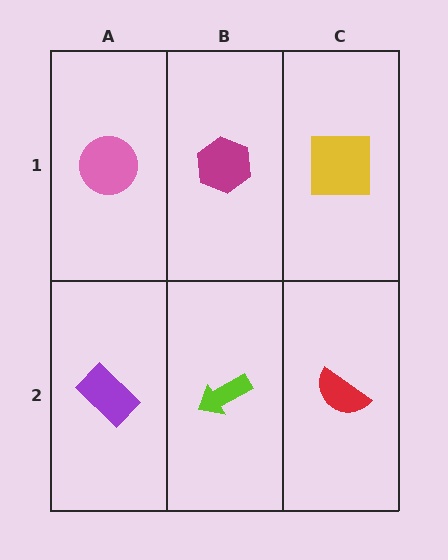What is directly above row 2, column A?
A pink circle.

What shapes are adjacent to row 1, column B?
A lime arrow (row 2, column B), a pink circle (row 1, column A), a yellow square (row 1, column C).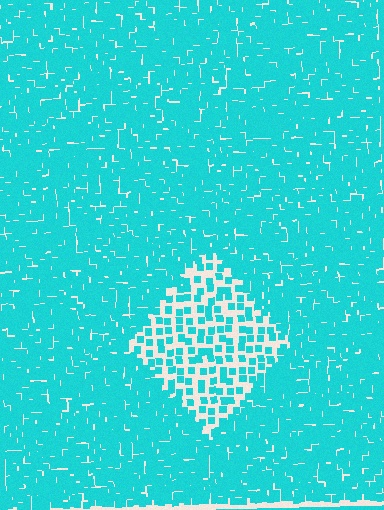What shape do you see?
I see a diamond.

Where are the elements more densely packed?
The elements are more densely packed outside the diamond boundary.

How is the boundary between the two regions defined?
The boundary is defined by a change in element density (approximately 2.5x ratio). All elements are the same color, size, and shape.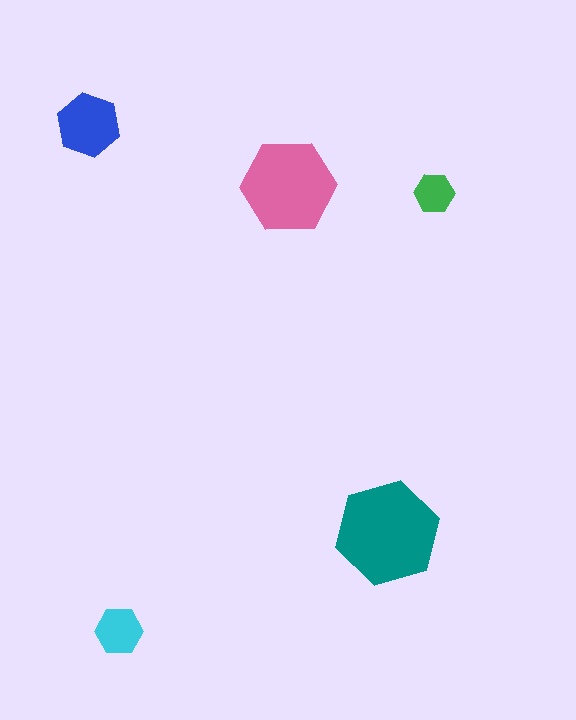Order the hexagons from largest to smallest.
the teal one, the pink one, the blue one, the cyan one, the green one.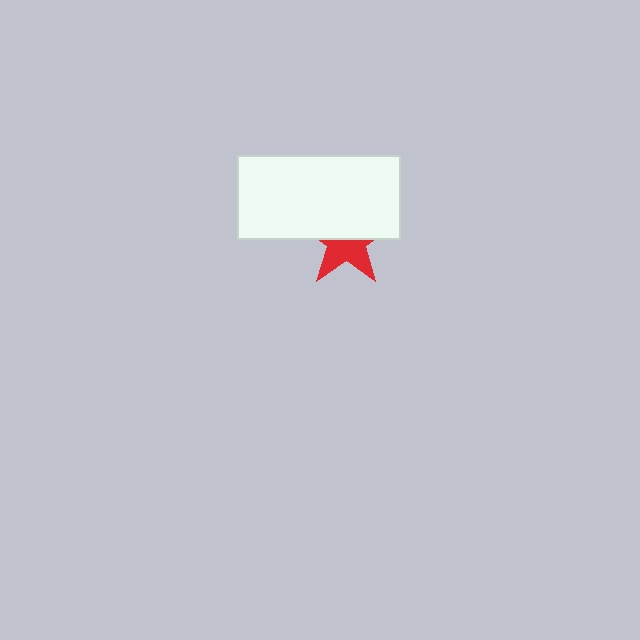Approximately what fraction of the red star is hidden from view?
Roughly 53% of the red star is hidden behind the white rectangle.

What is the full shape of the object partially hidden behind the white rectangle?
The partially hidden object is a red star.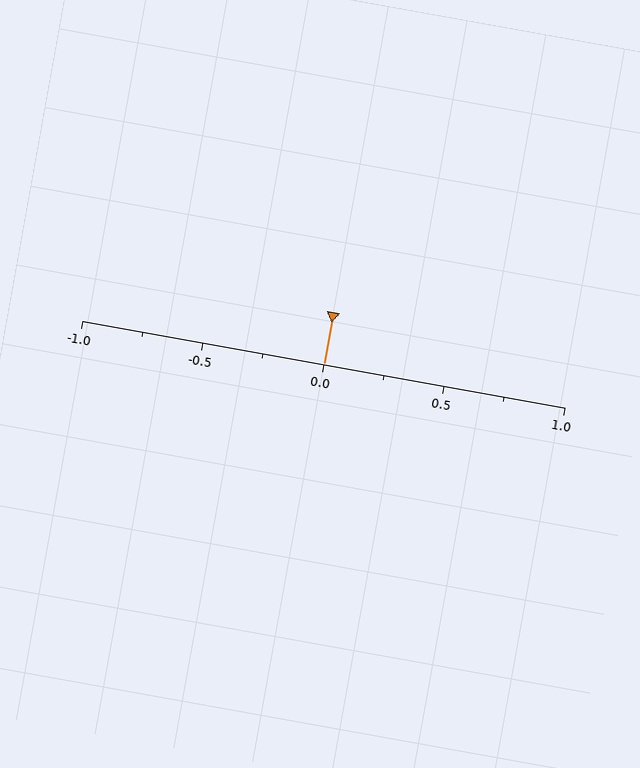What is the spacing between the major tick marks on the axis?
The major ticks are spaced 0.5 apart.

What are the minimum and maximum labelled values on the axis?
The axis runs from -1.0 to 1.0.